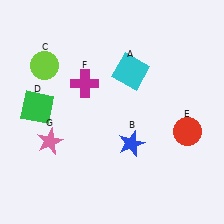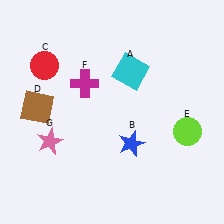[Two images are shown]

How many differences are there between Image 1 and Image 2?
There are 3 differences between the two images.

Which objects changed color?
C changed from lime to red. D changed from green to brown. E changed from red to lime.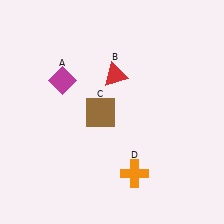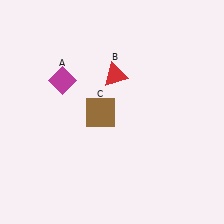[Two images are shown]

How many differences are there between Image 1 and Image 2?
There is 1 difference between the two images.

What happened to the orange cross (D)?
The orange cross (D) was removed in Image 2. It was in the bottom-right area of Image 1.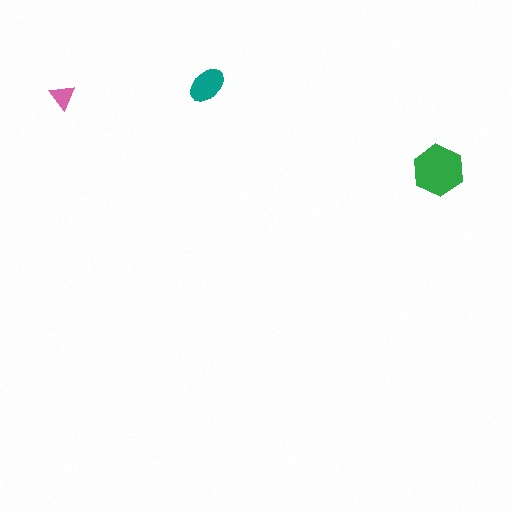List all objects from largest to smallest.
The green hexagon, the teal ellipse, the pink triangle.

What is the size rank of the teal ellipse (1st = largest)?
2nd.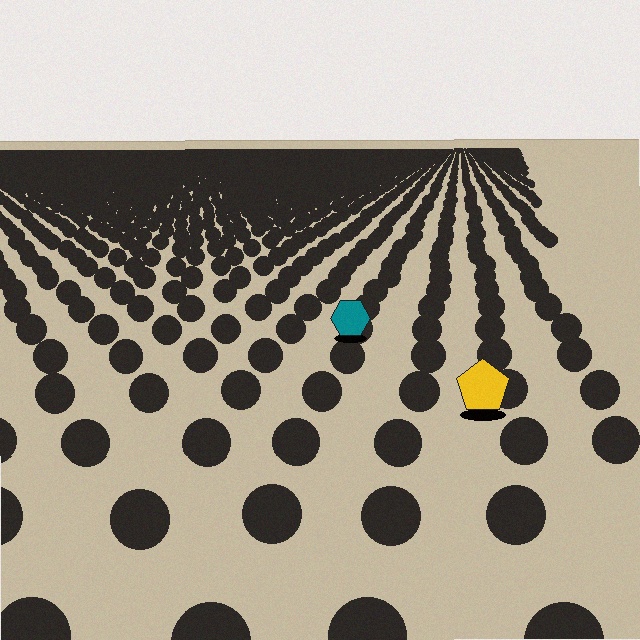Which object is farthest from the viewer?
The teal hexagon is farthest from the viewer. It appears smaller and the ground texture around it is denser.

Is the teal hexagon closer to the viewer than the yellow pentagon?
No. The yellow pentagon is closer — you can tell from the texture gradient: the ground texture is coarser near it.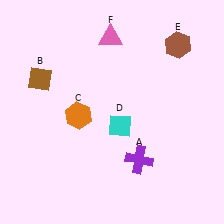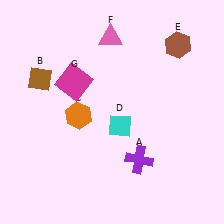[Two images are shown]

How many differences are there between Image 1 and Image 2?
There is 1 difference between the two images.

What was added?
A magenta square (G) was added in Image 2.